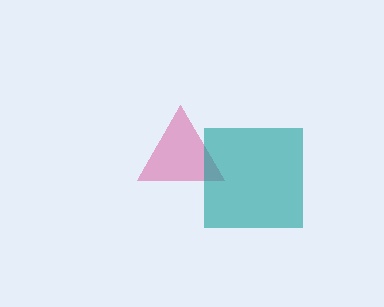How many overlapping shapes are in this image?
There are 2 overlapping shapes in the image.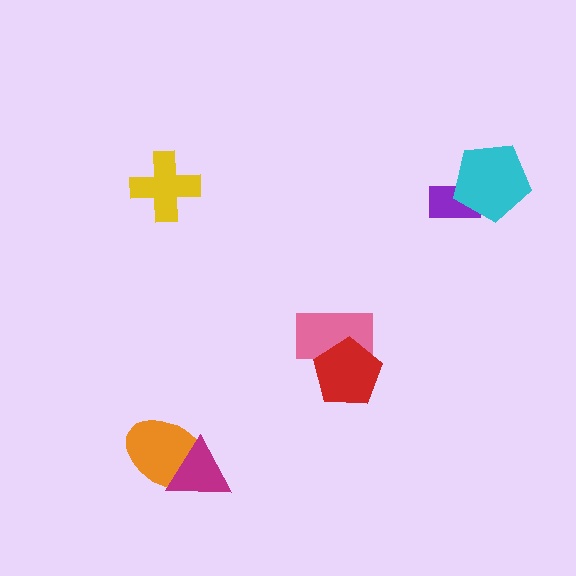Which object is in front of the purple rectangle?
The cyan pentagon is in front of the purple rectangle.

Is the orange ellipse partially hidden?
Yes, it is partially covered by another shape.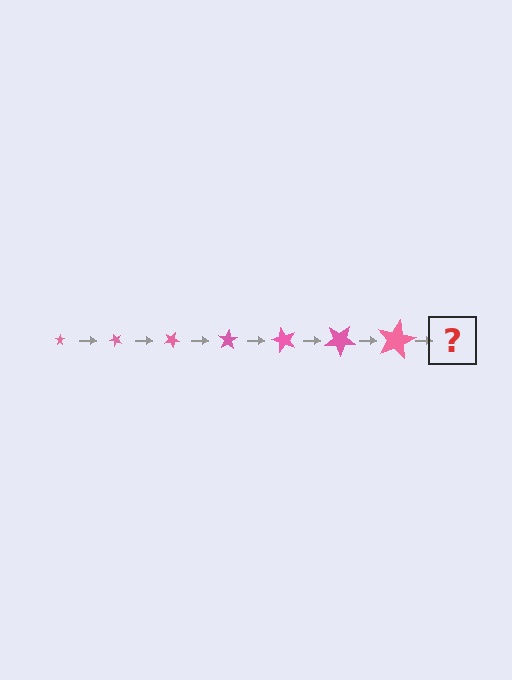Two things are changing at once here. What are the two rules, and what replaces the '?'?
The two rules are that the star grows larger each step and it rotates 50 degrees each step. The '?' should be a star, larger than the previous one and rotated 350 degrees from the start.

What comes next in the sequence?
The next element should be a star, larger than the previous one and rotated 350 degrees from the start.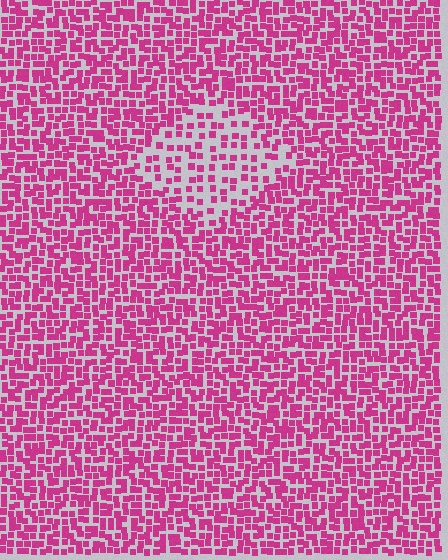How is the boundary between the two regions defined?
The boundary is defined by a change in element density (approximately 2.0x ratio). All elements are the same color, size, and shape.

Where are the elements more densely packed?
The elements are more densely packed outside the diamond boundary.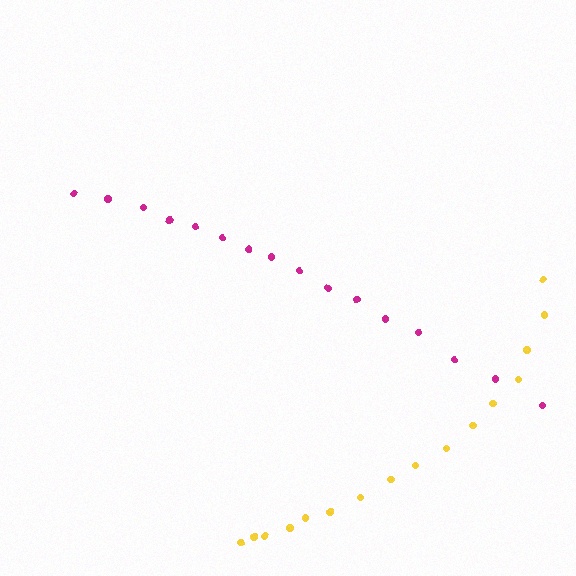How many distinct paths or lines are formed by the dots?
There are 2 distinct paths.